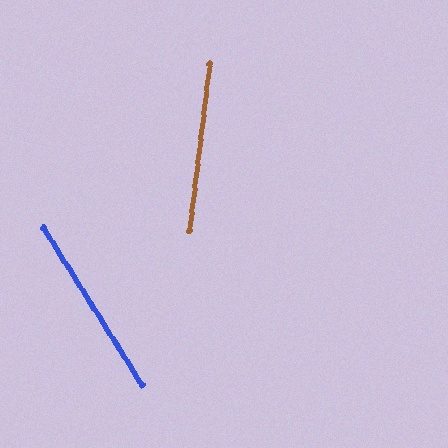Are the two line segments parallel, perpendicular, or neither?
Neither parallel nor perpendicular — they differ by about 39°.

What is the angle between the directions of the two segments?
Approximately 39 degrees.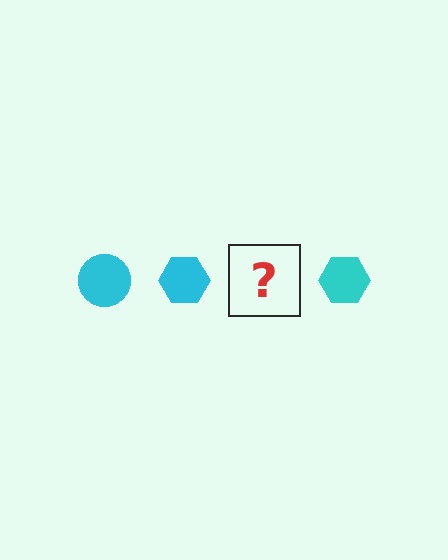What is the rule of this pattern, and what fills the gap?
The rule is that the pattern cycles through circle, hexagon shapes in cyan. The gap should be filled with a cyan circle.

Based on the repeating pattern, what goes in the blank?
The blank should be a cyan circle.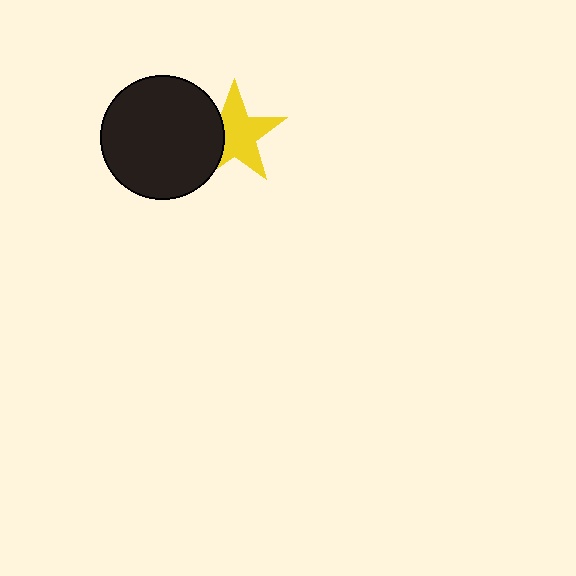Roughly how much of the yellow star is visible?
Most of it is visible (roughly 70%).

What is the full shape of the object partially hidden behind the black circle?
The partially hidden object is a yellow star.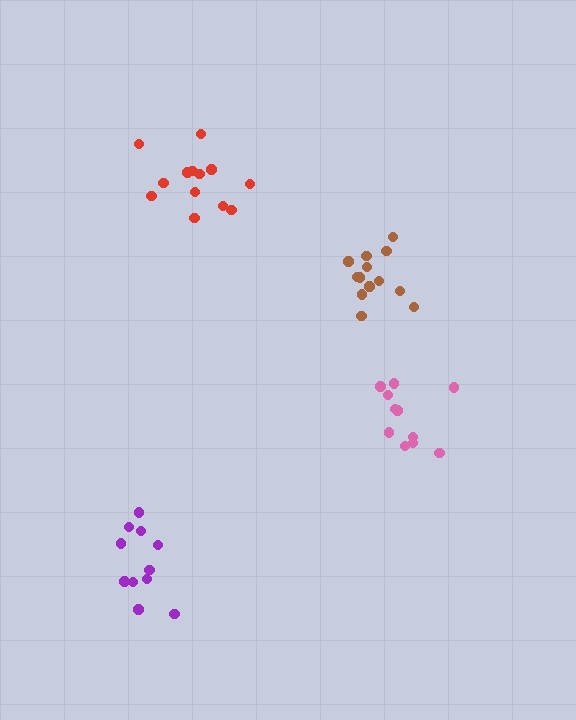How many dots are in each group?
Group 1: 13 dots, Group 2: 11 dots, Group 3: 11 dots, Group 4: 13 dots (48 total).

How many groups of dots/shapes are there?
There are 4 groups.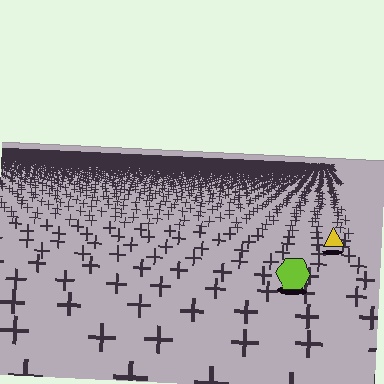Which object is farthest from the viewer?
The yellow triangle is farthest from the viewer. It appears smaller and the ground texture around it is denser.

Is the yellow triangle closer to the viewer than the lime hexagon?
No. The lime hexagon is closer — you can tell from the texture gradient: the ground texture is coarser near it.